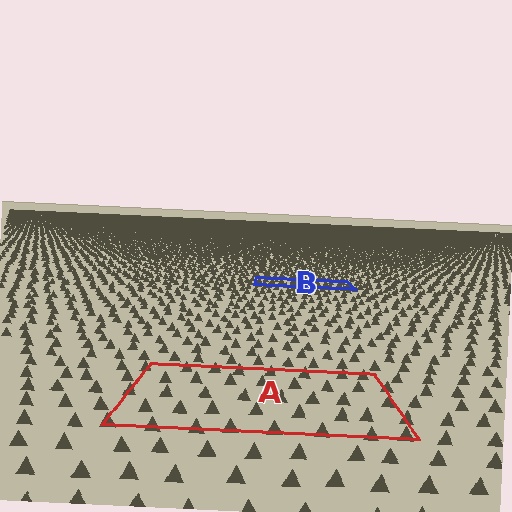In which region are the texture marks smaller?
The texture marks are smaller in region B, because it is farther away.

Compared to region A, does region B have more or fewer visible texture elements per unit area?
Region B has more texture elements per unit area — they are packed more densely because it is farther away.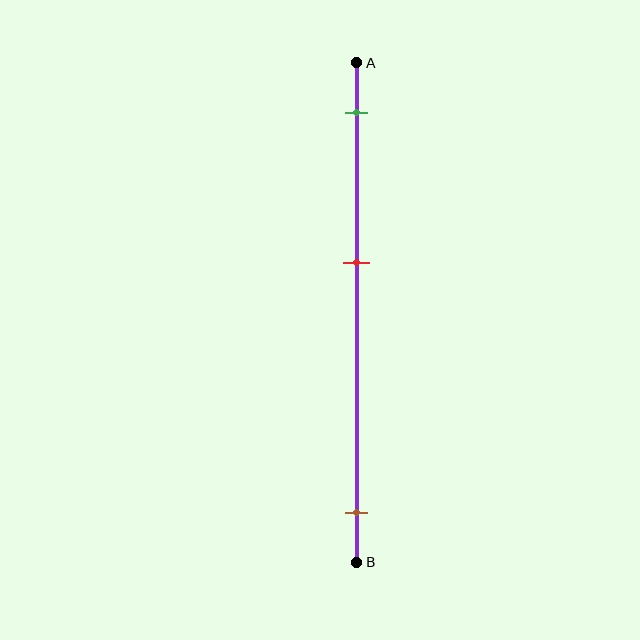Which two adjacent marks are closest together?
The green and red marks are the closest adjacent pair.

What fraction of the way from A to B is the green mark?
The green mark is approximately 10% (0.1) of the way from A to B.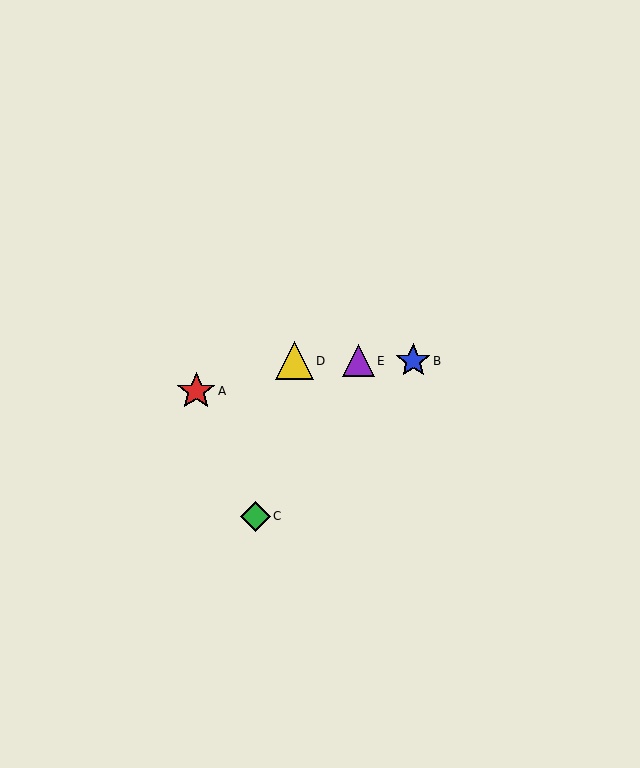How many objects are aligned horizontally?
3 objects (B, D, E) are aligned horizontally.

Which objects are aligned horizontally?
Objects B, D, E are aligned horizontally.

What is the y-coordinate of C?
Object C is at y≈516.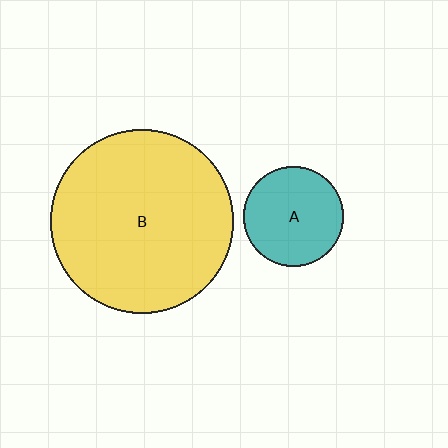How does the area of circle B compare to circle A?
Approximately 3.4 times.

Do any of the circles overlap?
No, none of the circles overlap.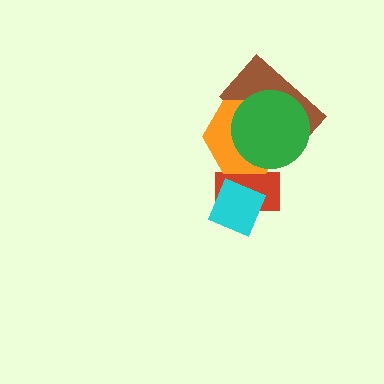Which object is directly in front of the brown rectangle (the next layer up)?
The orange hexagon is directly in front of the brown rectangle.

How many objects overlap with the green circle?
2 objects overlap with the green circle.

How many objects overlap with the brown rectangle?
2 objects overlap with the brown rectangle.